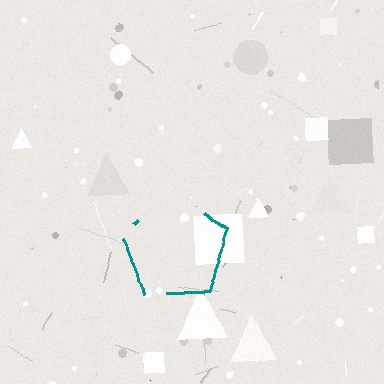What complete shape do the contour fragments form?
The contour fragments form a pentagon.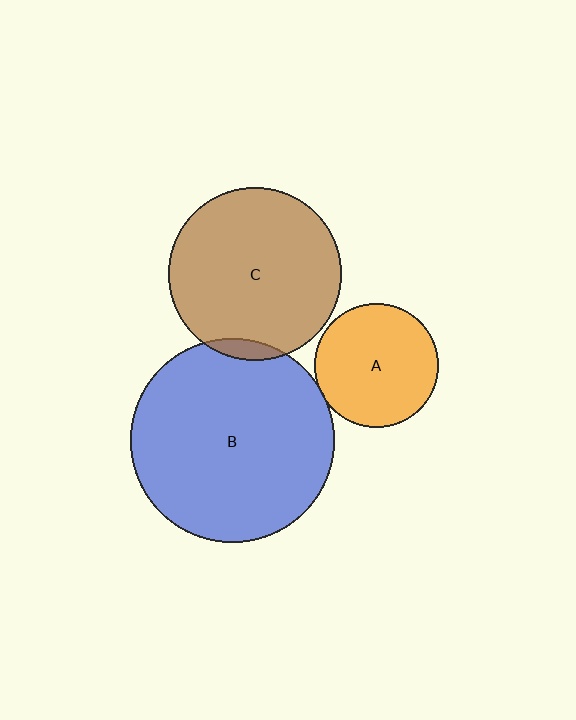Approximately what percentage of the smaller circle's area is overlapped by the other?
Approximately 5%.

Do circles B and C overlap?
Yes.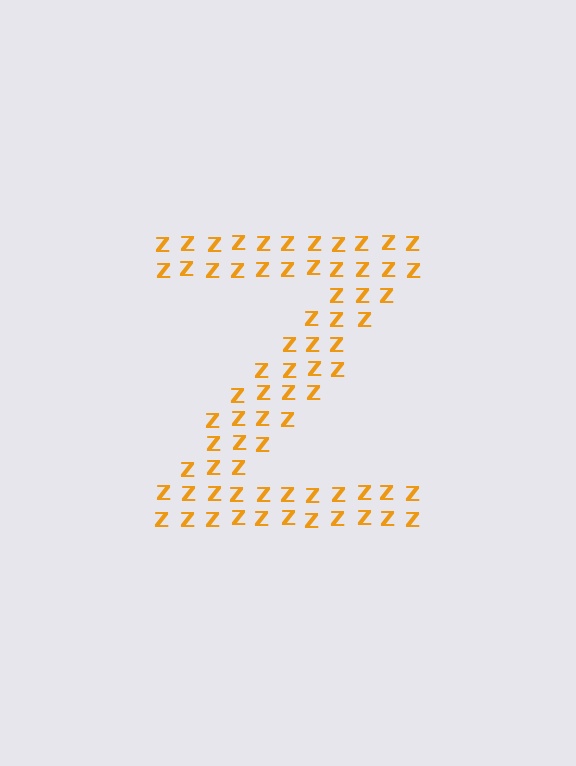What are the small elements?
The small elements are letter Z's.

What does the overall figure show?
The overall figure shows the letter Z.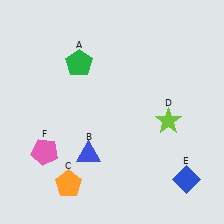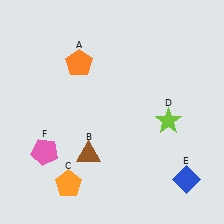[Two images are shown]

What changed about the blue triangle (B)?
In Image 1, B is blue. In Image 2, it changed to brown.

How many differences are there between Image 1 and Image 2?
There are 2 differences between the two images.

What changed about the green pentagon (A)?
In Image 1, A is green. In Image 2, it changed to orange.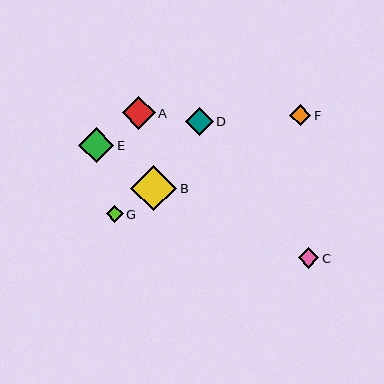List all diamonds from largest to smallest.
From largest to smallest: B, E, A, D, F, C, G.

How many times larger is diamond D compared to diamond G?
Diamond D is approximately 1.6 times the size of diamond G.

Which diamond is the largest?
Diamond B is the largest with a size of approximately 46 pixels.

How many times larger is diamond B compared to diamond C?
Diamond B is approximately 2.2 times the size of diamond C.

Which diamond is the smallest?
Diamond G is the smallest with a size of approximately 17 pixels.